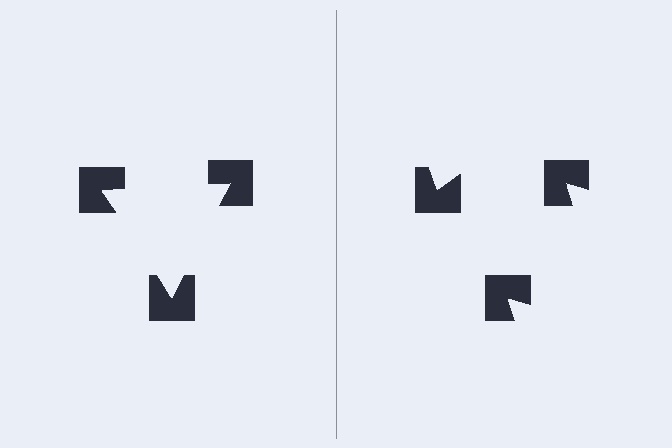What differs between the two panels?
The notched squares are positioned identically on both sides; only the wedge orientations differ. On the left they align to a triangle; on the right they are misaligned.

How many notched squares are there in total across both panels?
6 — 3 on each side.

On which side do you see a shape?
An illusory triangle appears on the left side. On the right side the wedge cuts are rotated, so no coherent shape forms.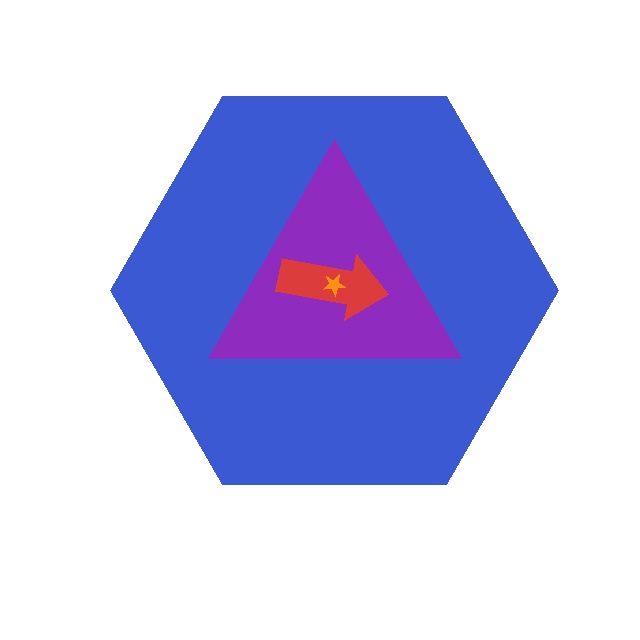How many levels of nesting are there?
4.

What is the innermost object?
The orange star.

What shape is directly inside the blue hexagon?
The purple triangle.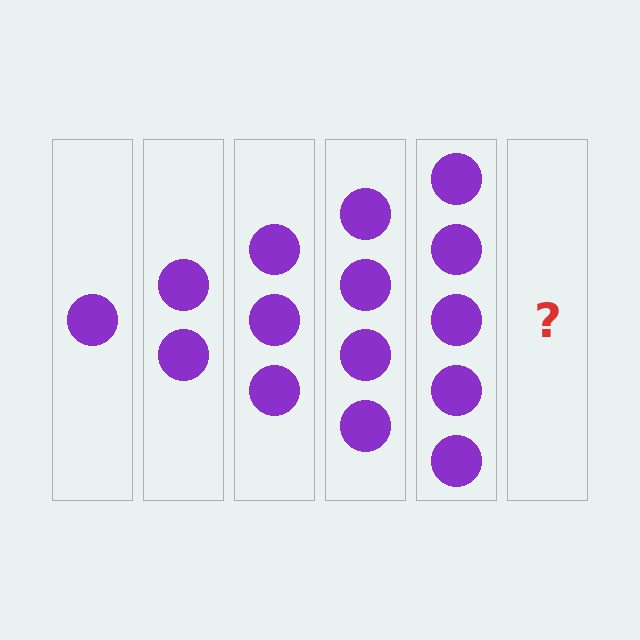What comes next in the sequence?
The next element should be 6 circles.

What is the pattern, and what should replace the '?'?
The pattern is that each step adds one more circle. The '?' should be 6 circles.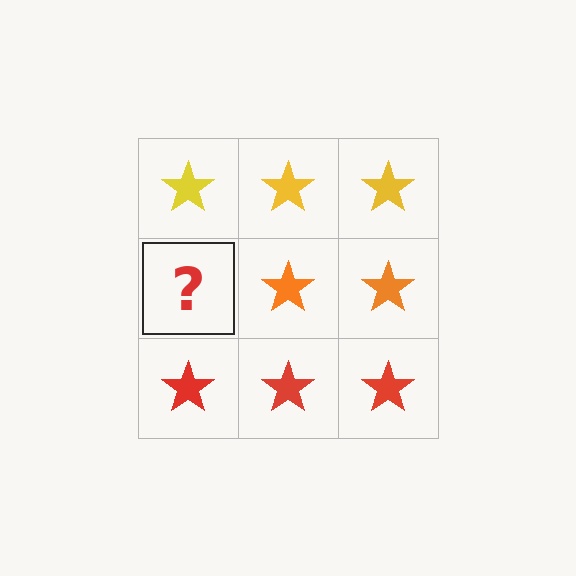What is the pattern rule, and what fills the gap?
The rule is that each row has a consistent color. The gap should be filled with an orange star.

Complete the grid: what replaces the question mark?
The question mark should be replaced with an orange star.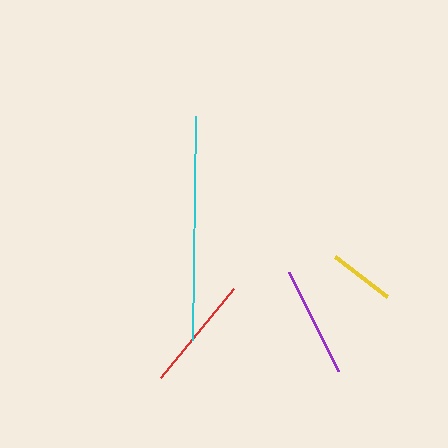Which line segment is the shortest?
The yellow line is the shortest at approximately 66 pixels.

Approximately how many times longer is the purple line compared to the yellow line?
The purple line is approximately 1.7 times the length of the yellow line.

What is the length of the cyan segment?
The cyan segment is approximately 224 pixels long.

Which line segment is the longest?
The cyan line is the longest at approximately 224 pixels.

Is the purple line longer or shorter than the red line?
The red line is longer than the purple line.